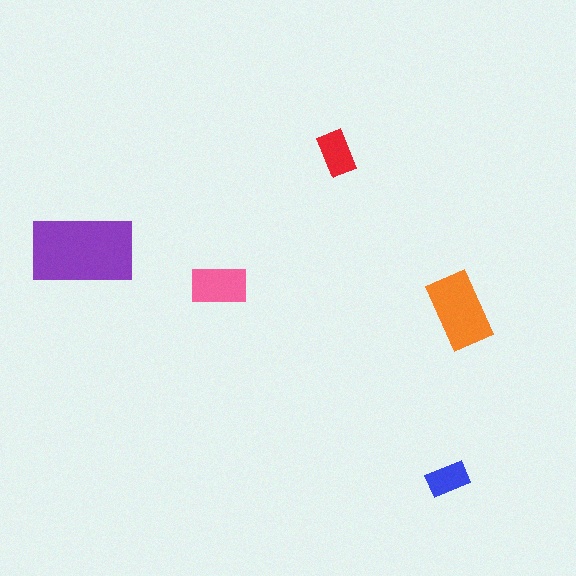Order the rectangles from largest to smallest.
the purple one, the orange one, the pink one, the red one, the blue one.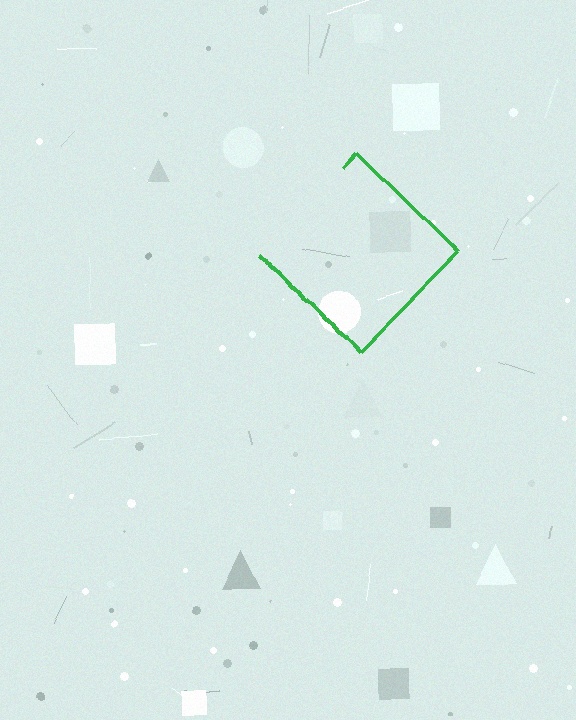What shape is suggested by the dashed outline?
The dashed outline suggests a diamond.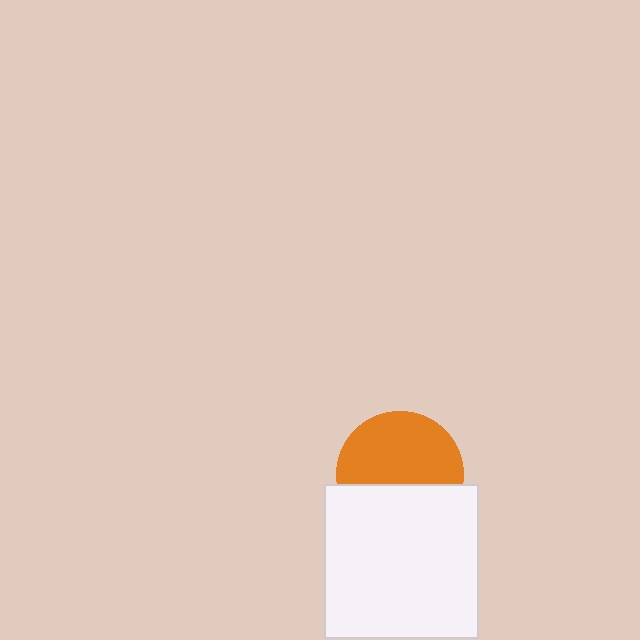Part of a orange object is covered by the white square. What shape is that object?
It is a circle.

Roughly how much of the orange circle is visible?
About half of it is visible (roughly 59%).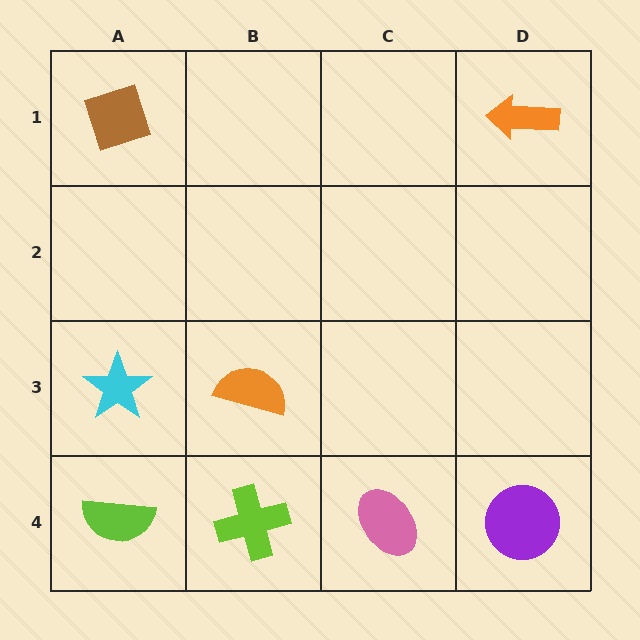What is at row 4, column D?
A purple circle.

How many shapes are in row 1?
2 shapes.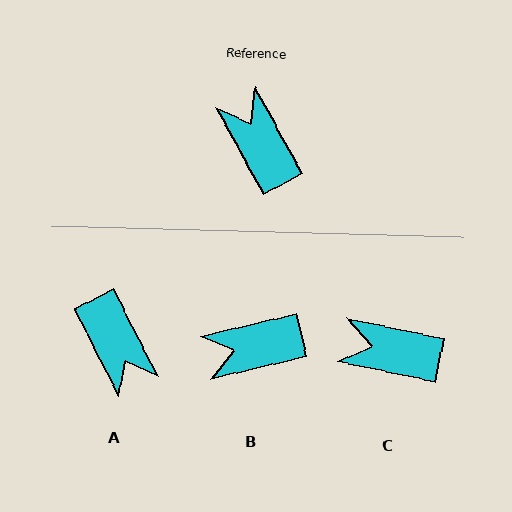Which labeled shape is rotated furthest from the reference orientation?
A, about 178 degrees away.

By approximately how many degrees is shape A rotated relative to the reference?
Approximately 178 degrees counter-clockwise.